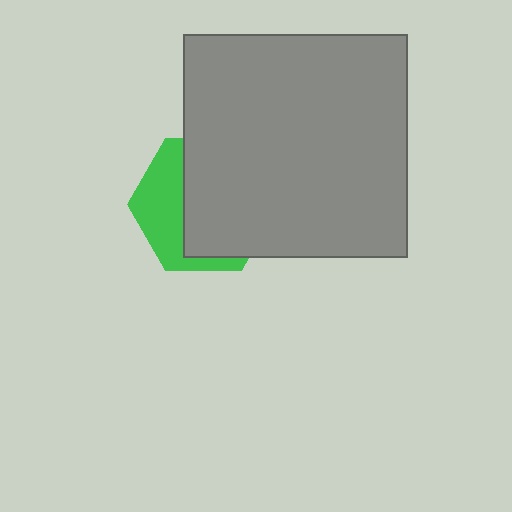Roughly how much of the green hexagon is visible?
A small part of it is visible (roughly 38%).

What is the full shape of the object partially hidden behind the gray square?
The partially hidden object is a green hexagon.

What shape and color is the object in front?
The object in front is a gray square.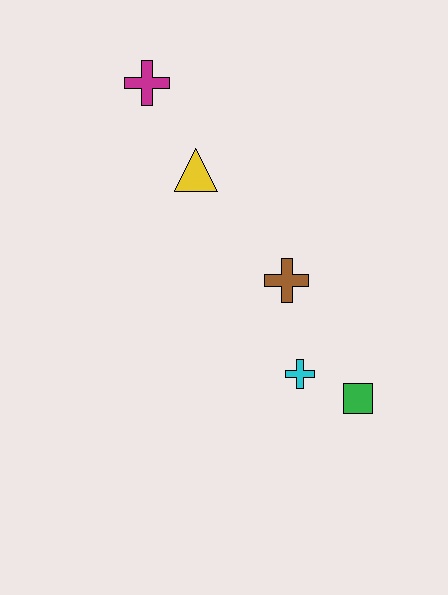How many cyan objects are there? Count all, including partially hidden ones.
There is 1 cyan object.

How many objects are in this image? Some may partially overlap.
There are 5 objects.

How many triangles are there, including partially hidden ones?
There is 1 triangle.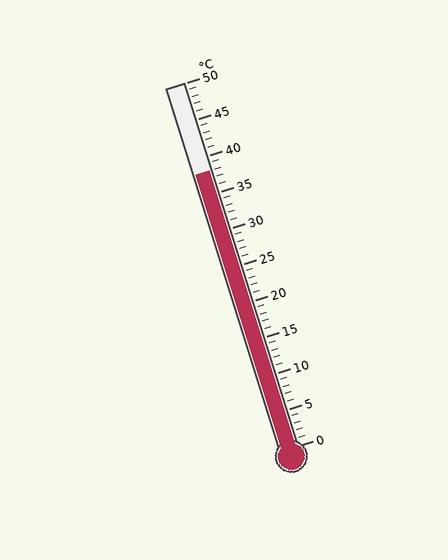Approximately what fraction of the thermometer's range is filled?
The thermometer is filled to approximately 75% of its range.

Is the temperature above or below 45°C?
The temperature is below 45°C.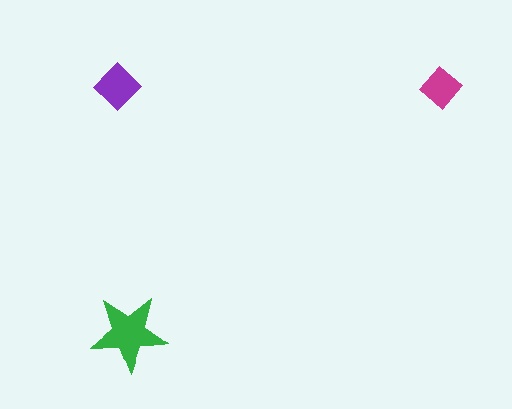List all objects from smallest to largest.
The magenta diamond, the purple diamond, the green star.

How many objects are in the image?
There are 3 objects in the image.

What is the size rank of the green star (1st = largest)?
1st.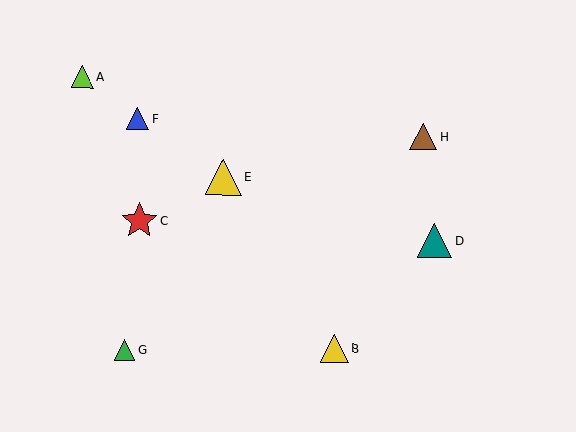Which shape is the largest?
The red star (labeled C) is the largest.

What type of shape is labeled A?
Shape A is a lime triangle.